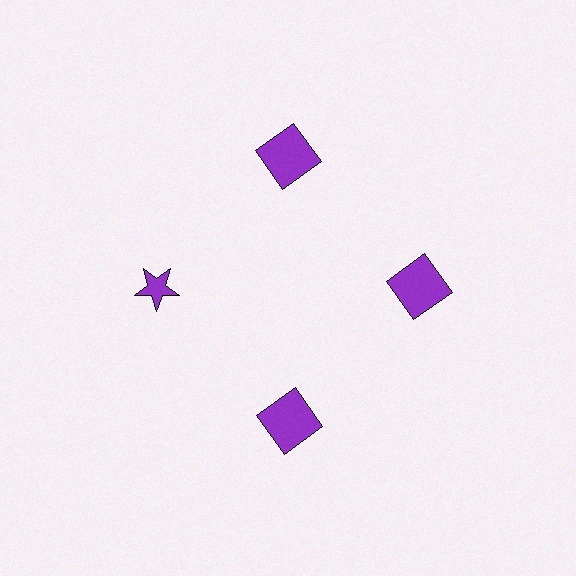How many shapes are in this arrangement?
There are 4 shapes arranged in a ring pattern.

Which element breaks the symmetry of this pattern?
The purple star at roughly the 9 o'clock position breaks the symmetry. All other shapes are purple squares.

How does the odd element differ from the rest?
It has a different shape: star instead of square.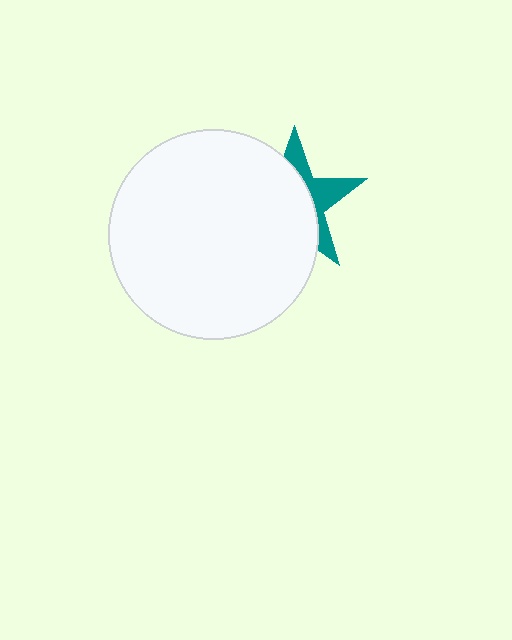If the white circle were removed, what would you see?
You would see the complete teal star.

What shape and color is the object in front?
The object in front is a white circle.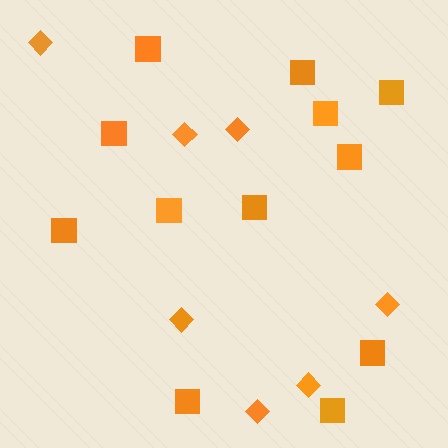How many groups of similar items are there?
There are 2 groups: one group of diamonds (7) and one group of squares (12).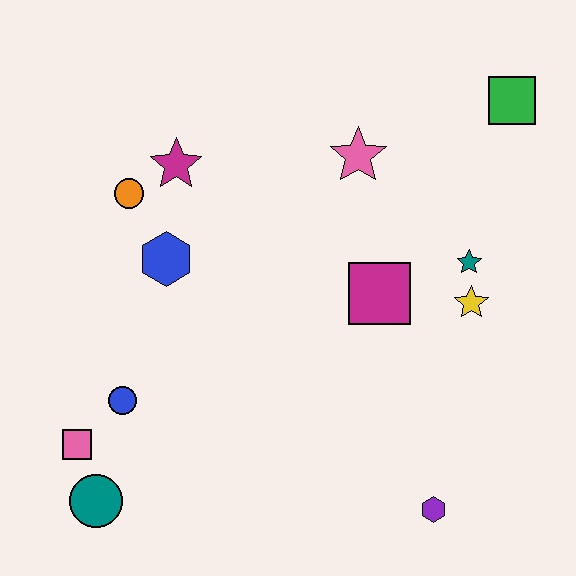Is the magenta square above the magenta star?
No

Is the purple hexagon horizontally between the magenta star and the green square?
Yes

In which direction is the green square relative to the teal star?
The green square is above the teal star.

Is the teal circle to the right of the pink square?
Yes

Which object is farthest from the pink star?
The teal circle is farthest from the pink star.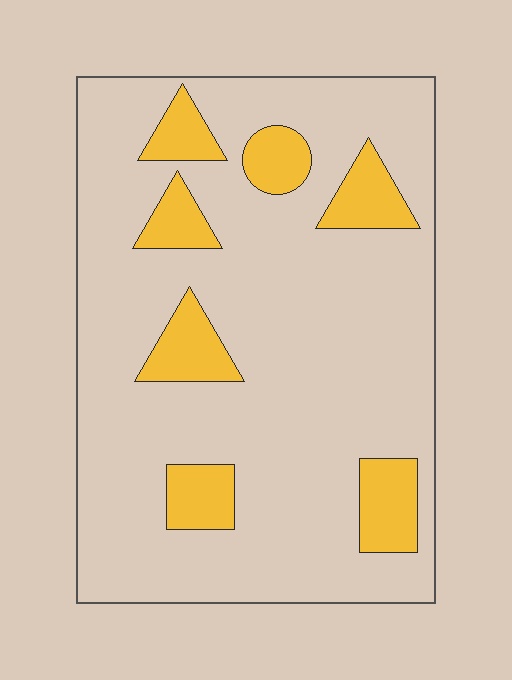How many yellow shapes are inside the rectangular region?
7.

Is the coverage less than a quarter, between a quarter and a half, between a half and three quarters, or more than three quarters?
Less than a quarter.